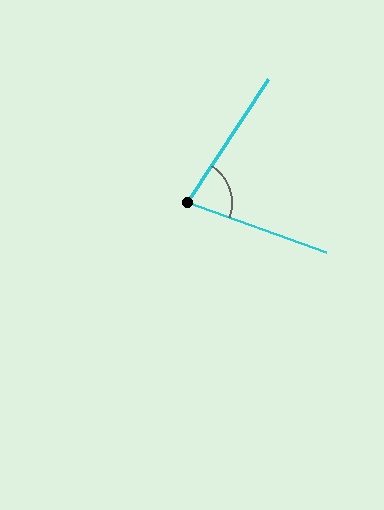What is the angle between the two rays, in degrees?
Approximately 77 degrees.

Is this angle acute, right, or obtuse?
It is acute.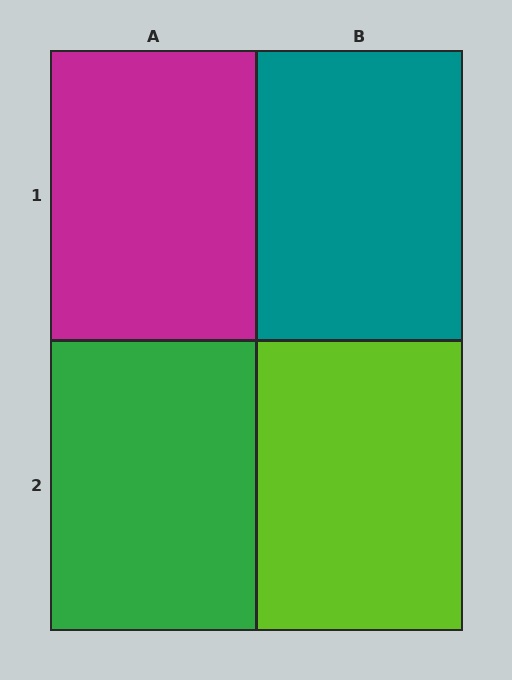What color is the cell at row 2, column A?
Green.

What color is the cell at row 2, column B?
Lime.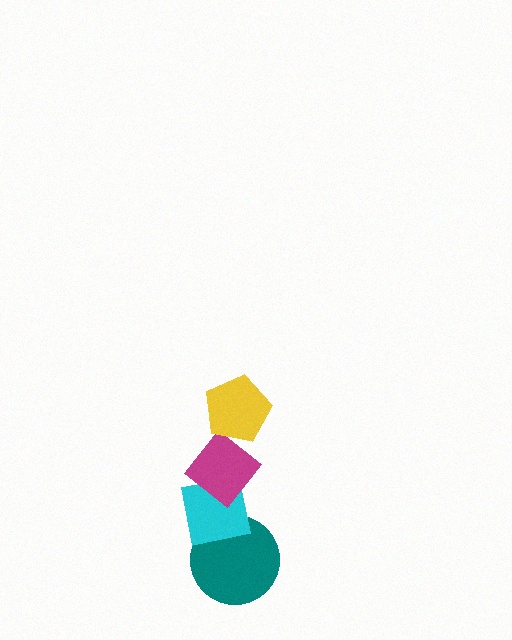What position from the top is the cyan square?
The cyan square is 3rd from the top.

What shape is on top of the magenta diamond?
The yellow pentagon is on top of the magenta diamond.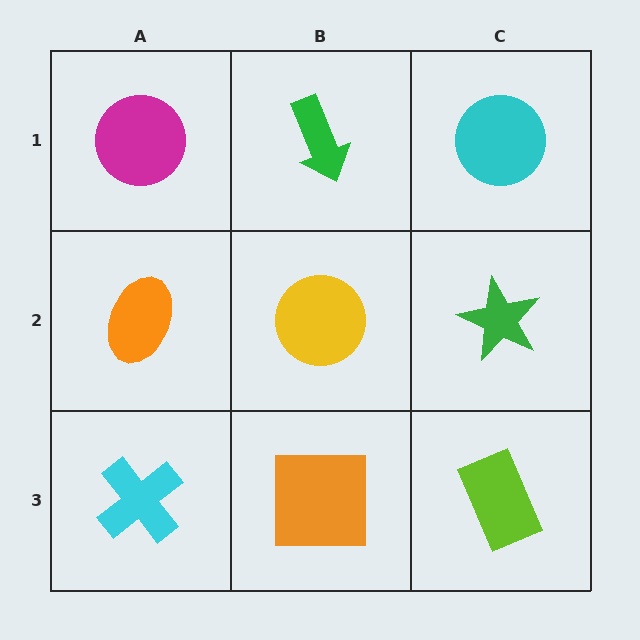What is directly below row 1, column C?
A green star.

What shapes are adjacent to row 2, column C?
A cyan circle (row 1, column C), a lime rectangle (row 3, column C), a yellow circle (row 2, column B).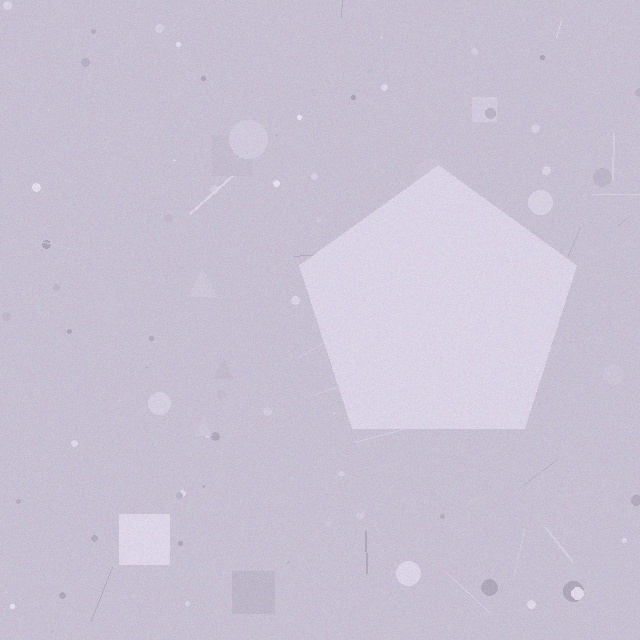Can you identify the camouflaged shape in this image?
The camouflaged shape is a pentagon.